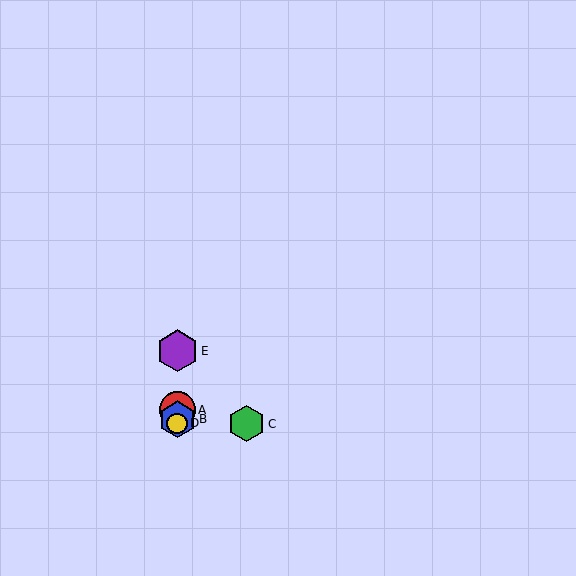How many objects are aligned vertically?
4 objects (A, B, D, E) are aligned vertically.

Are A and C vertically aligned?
No, A is at x≈177 and C is at x≈247.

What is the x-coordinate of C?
Object C is at x≈247.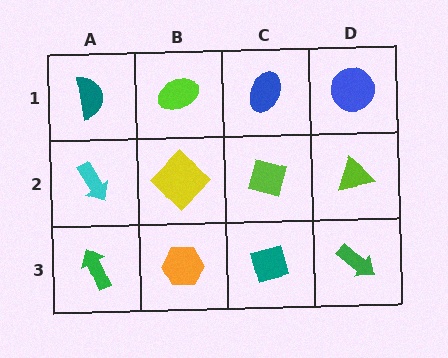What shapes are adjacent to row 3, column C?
A lime diamond (row 2, column C), an orange hexagon (row 3, column B), a green arrow (row 3, column D).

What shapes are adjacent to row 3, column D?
A lime triangle (row 2, column D), a teal diamond (row 3, column C).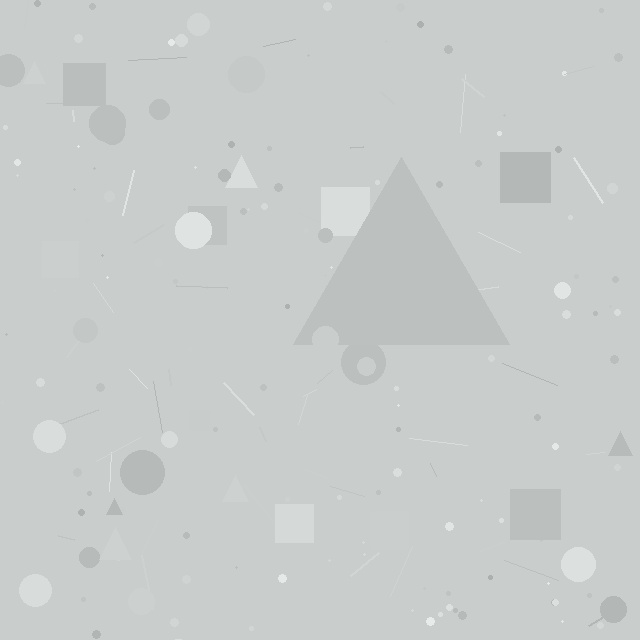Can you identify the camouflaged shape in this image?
The camouflaged shape is a triangle.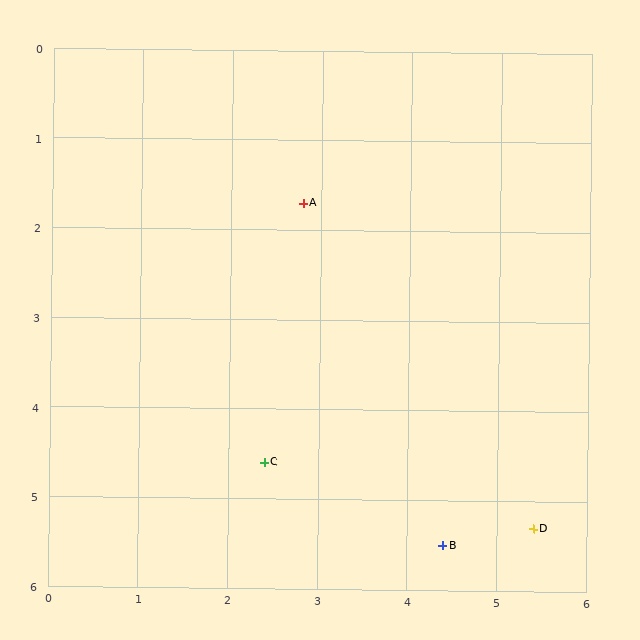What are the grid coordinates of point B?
Point B is at approximately (4.4, 5.5).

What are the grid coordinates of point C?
Point C is at approximately (2.4, 4.6).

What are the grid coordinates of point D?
Point D is at approximately (5.4, 5.3).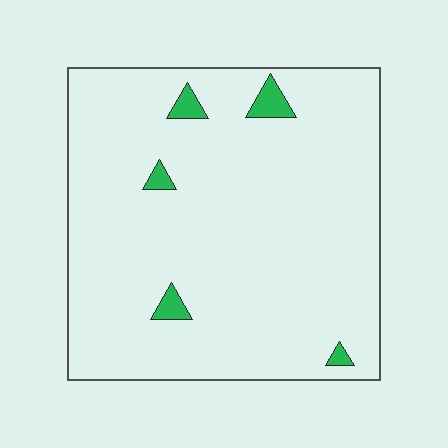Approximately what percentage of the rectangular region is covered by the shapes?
Approximately 5%.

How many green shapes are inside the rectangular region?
5.